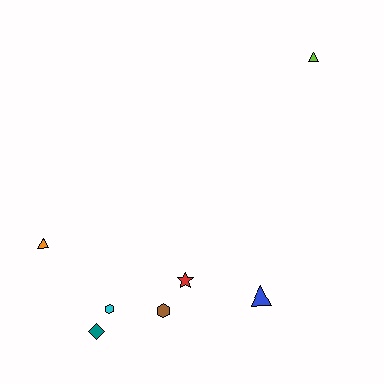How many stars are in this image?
There is 1 star.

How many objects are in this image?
There are 7 objects.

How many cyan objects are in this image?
There is 1 cyan object.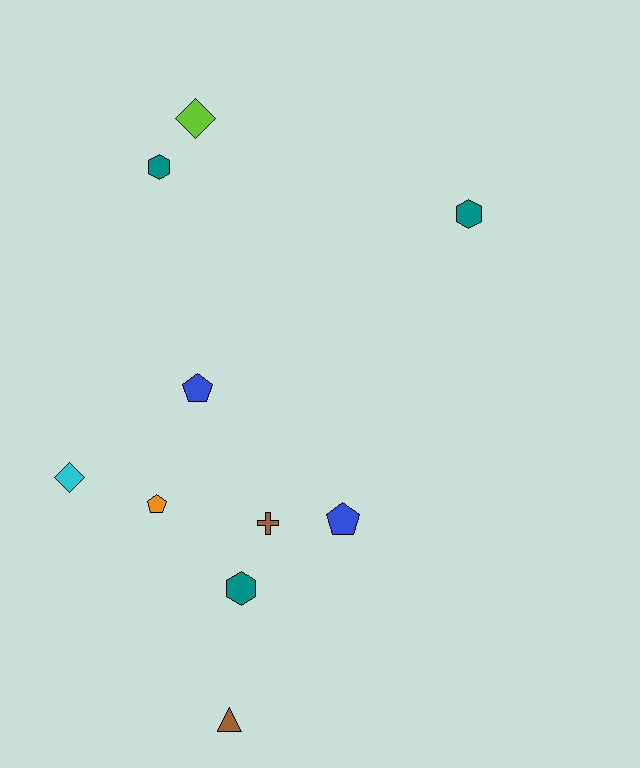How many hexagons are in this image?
There are 3 hexagons.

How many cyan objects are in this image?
There is 1 cyan object.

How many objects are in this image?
There are 10 objects.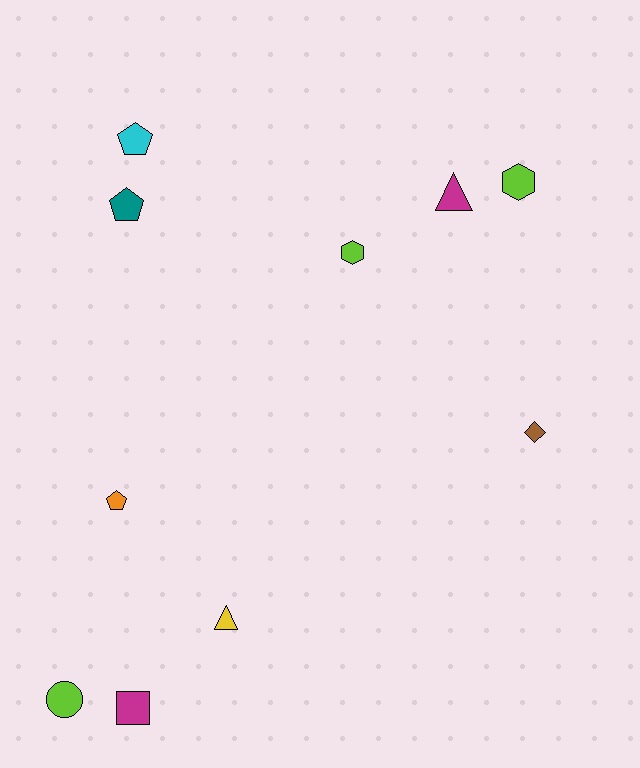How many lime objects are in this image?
There are 3 lime objects.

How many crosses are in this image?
There are no crosses.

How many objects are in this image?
There are 10 objects.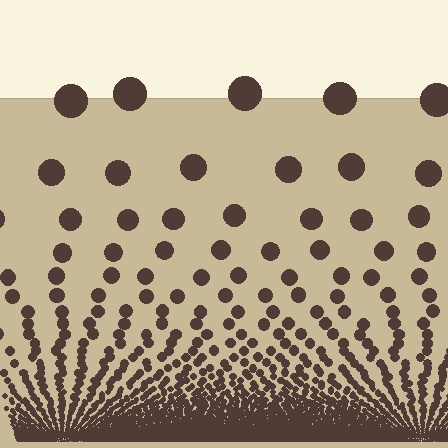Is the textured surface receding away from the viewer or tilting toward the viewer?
The surface appears to tilt toward the viewer. Texture elements get larger and sparser toward the top.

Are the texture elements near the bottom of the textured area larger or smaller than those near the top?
Smaller. The gradient is inverted — elements near the bottom are smaller and denser.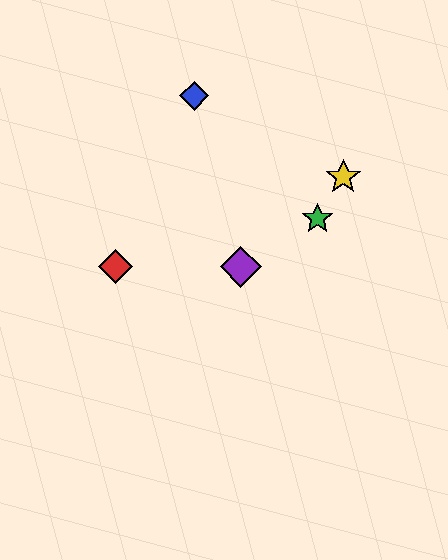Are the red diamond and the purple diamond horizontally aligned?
Yes, both are at y≈267.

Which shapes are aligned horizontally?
The red diamond, the purple diamond are aligned horizontally.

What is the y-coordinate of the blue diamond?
The blue diamond is at y≈96.